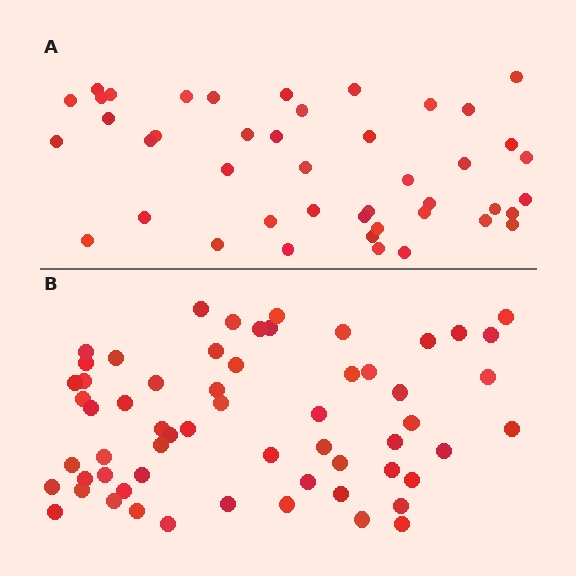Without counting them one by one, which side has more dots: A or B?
Region B (the bottom region) has more dots.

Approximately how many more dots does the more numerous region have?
Region B has approximately 15 more dots than region A.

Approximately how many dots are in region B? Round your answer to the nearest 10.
About 60 dots.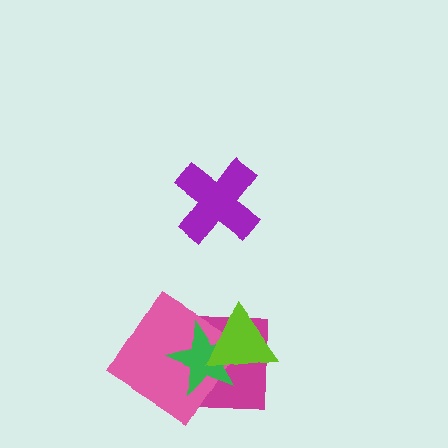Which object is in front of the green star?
The lime triangle is in front of the green star.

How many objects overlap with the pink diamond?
3 objects overlap with the pink diamond.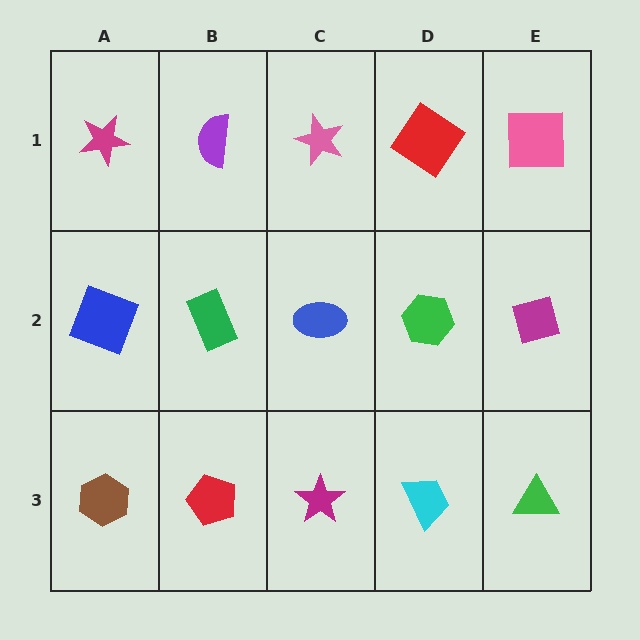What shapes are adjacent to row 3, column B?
A green rectangle (row 2, column B), a brown hexagon (row 3, column A), a magenta star (row 3, column C).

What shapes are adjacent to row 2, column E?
A pink square (row 1, column E), a green triangle (row 3, column E), a green hexagon (row 2, column D).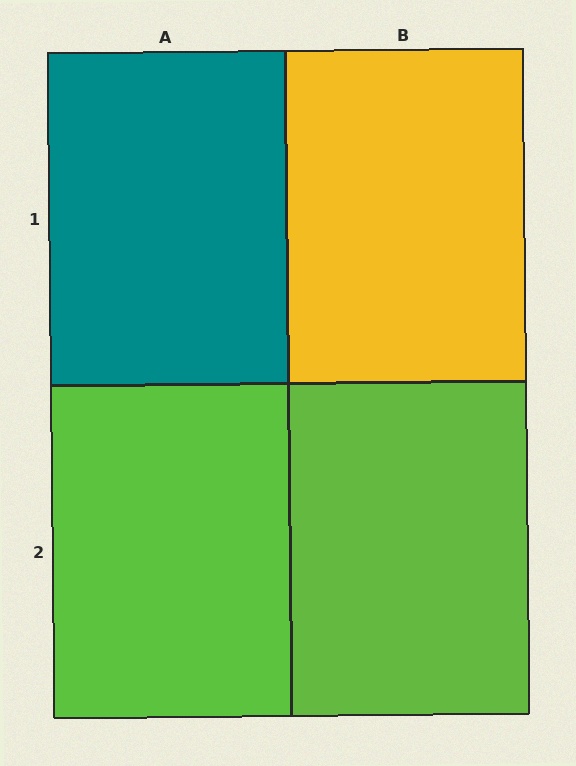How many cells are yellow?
1 cell is yellow.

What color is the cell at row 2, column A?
Lime.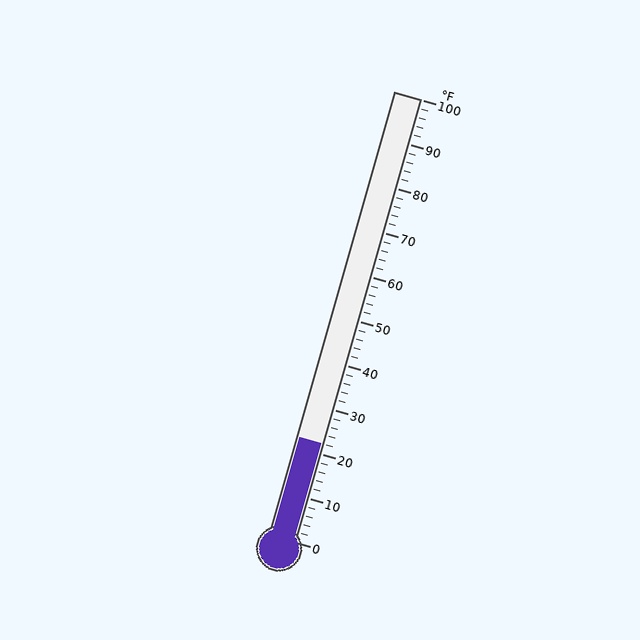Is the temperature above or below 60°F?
The temperature is below 60°F.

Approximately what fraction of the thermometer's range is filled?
The thermometer is filled to approximately 20% of its range.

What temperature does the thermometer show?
The thermometer shows approximately 22°F.